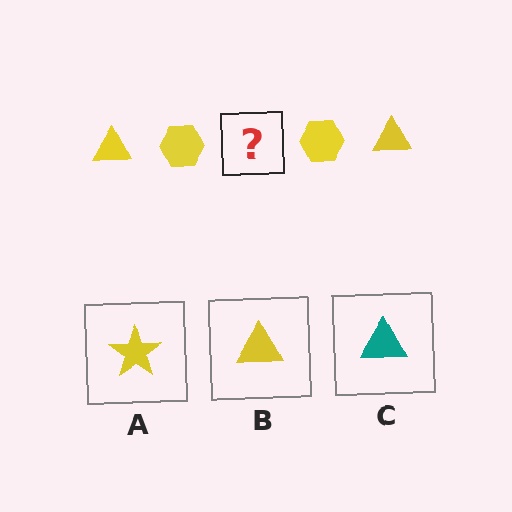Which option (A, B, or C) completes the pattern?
B.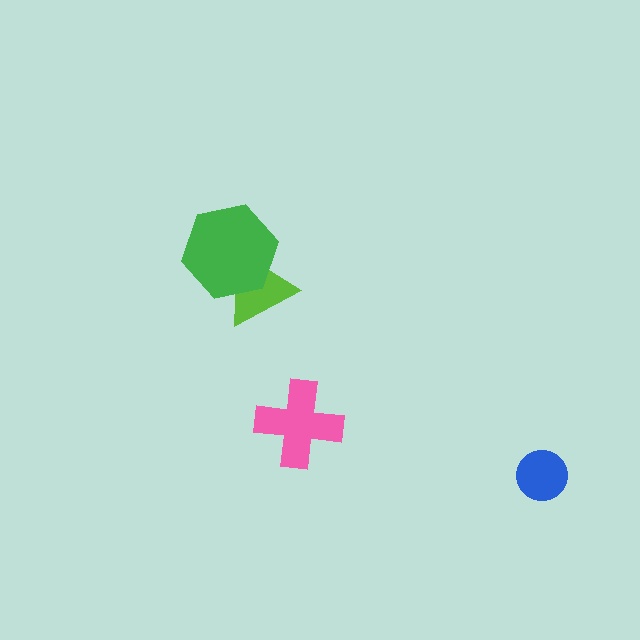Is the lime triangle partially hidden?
Yes, it is partially covered by another shape.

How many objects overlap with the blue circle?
0 objects overlap with the blue circle.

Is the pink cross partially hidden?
No, no other shape covers it.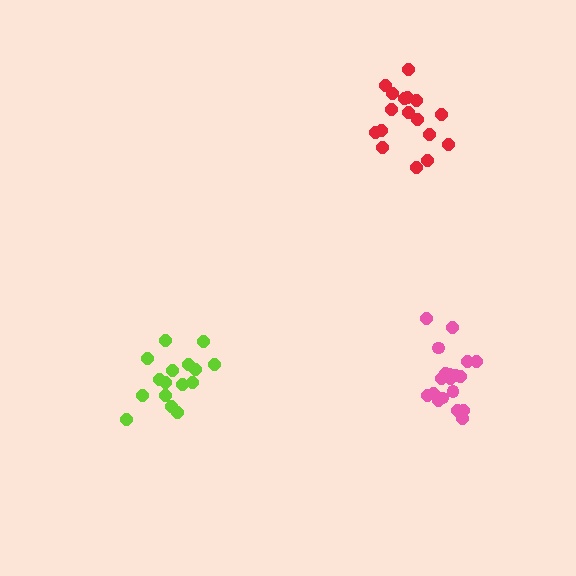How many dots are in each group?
Group 1: 17 dots, Group 2: 16 dots, Group 3: 20 dots (53 total).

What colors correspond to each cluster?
The clusters are colored: red, lime, pink.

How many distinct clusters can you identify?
There are 3 distinct clusters.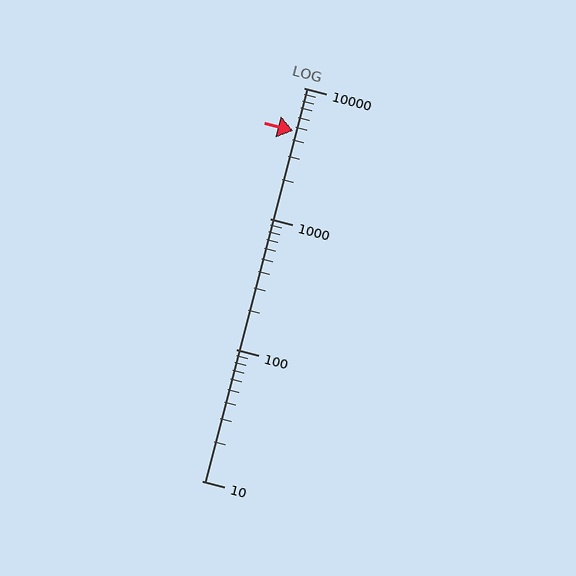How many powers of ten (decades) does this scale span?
The scale spans 3 decades, from 10 to 10000.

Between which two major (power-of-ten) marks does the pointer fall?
The pointer is between 1000 and 10000.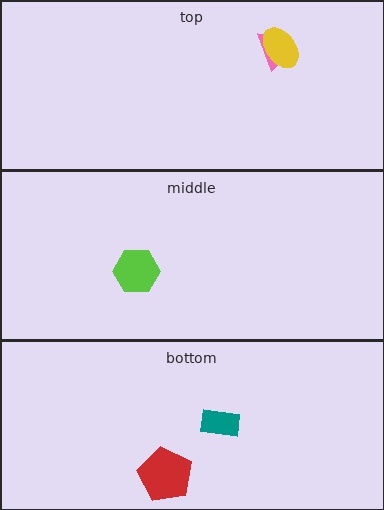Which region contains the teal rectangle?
The bottom region.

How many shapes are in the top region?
2.